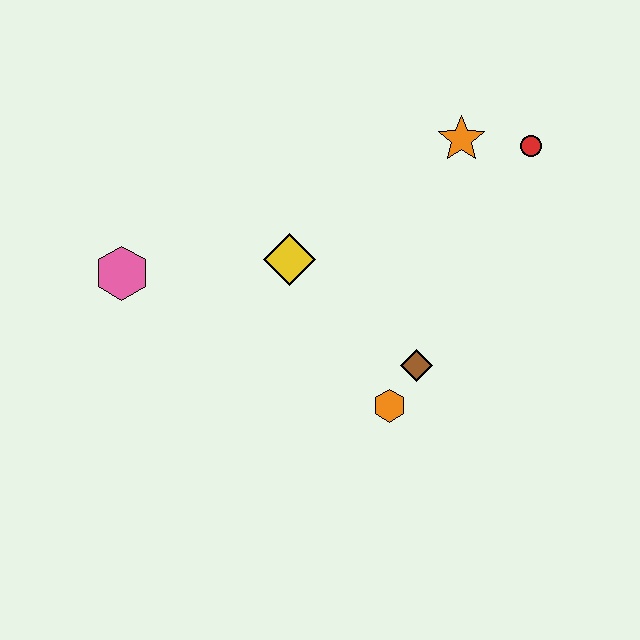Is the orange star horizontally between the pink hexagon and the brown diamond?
No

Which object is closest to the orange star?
The red circle is closest to the orange star.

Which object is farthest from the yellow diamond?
The red circle is farthest from the yellow diamond.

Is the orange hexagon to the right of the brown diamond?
No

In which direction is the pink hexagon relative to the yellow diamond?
The pink hexagon is to the left of the yellow diamond.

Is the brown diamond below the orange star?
Yes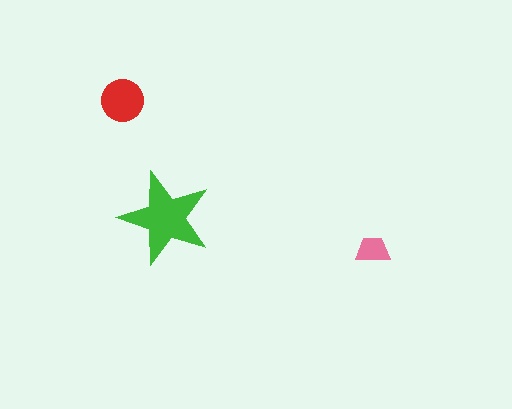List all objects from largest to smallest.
The green star, the red circle, the pink trapezoid.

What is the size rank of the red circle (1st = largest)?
2nd.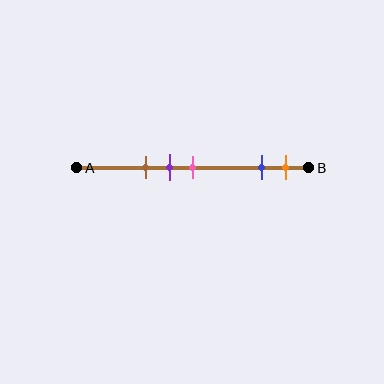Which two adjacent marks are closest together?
The purple and pink marks are the closest adjacent pair.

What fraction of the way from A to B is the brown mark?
The brown mark is approximately 30% (0.3) of the way from A to B.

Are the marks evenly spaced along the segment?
No, the marks are not evenly spaced.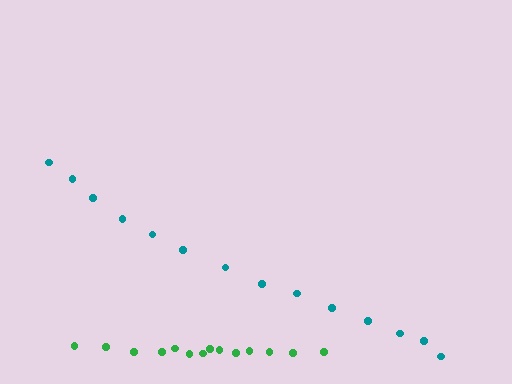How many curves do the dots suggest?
There are 2 distinct paths.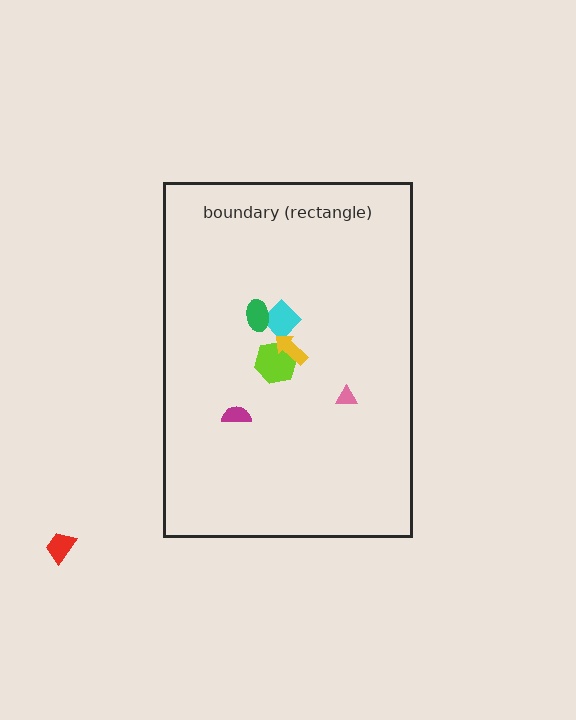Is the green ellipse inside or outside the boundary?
Inside.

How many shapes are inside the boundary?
6 inside, 1 outside.